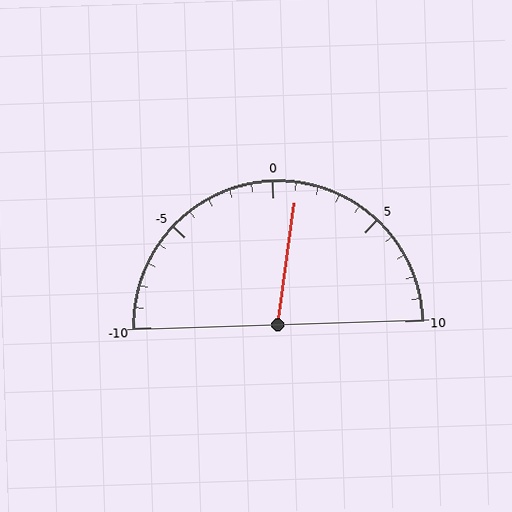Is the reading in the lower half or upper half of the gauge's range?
The reading is in the upper half of the range (-10 to 10).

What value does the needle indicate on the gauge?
The needle indicates approximately 1.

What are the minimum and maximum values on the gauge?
The gauge ranges from -10 to 10.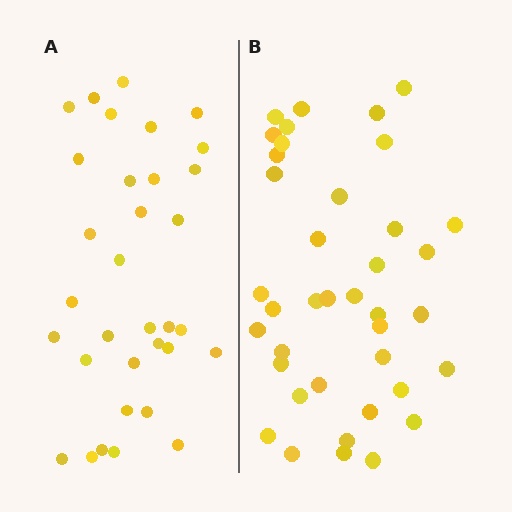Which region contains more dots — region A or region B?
Region B (the right region) has more dots.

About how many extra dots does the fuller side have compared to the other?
Region B has about 6 more dots than region A.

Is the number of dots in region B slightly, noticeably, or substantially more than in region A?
Region B has only slightly more — the two regions are fairly close. The ratio is roughly 1.2 to 1.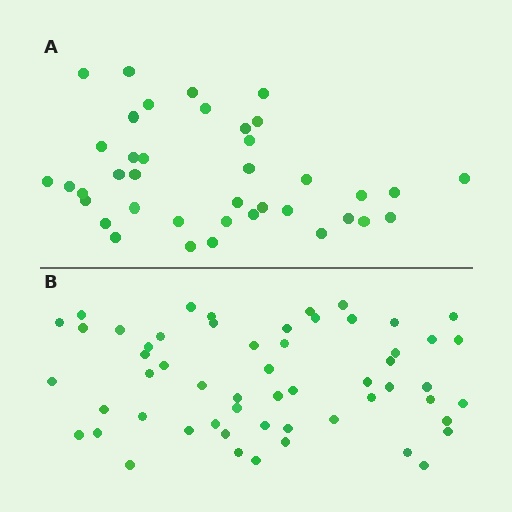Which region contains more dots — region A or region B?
Region B (the bottom region) has more dots.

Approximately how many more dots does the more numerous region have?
Region B has approximately 15 more dots than region A.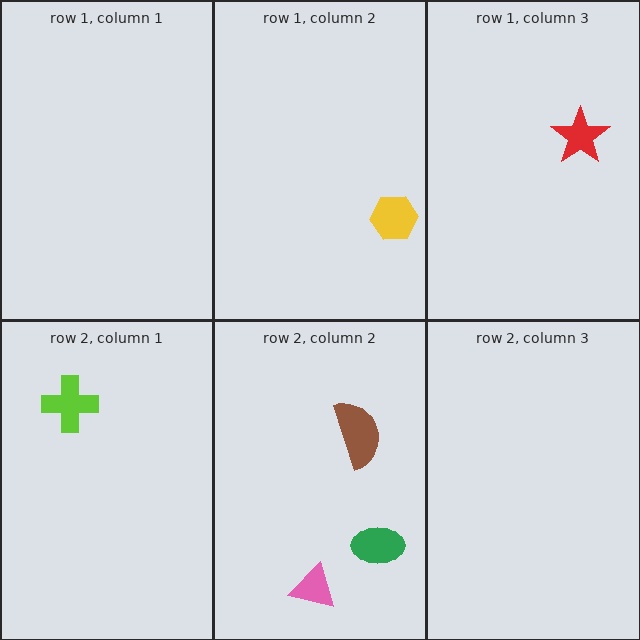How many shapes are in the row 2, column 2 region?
3.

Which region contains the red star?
The row 1, column 3 region.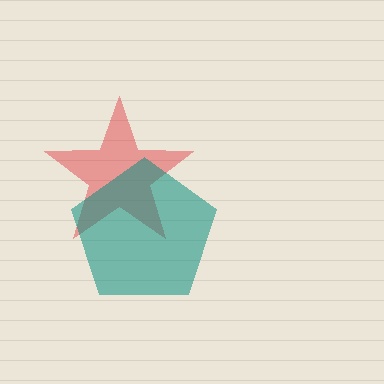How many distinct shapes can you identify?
There are 2 distinct shapes: a red star, a teal pentagon.